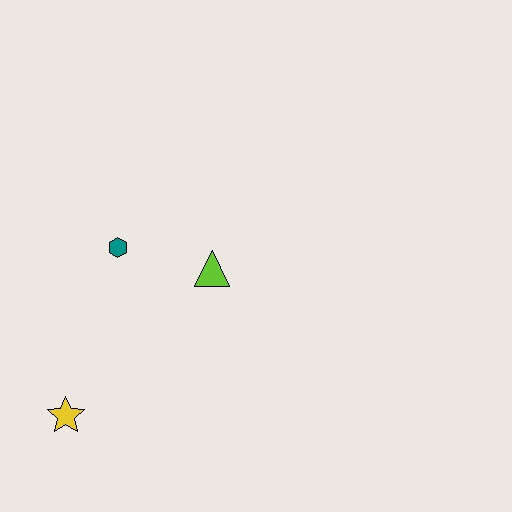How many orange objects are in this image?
There are no orange objects.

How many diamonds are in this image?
There are no diamonds.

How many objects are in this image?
There are 3 objects.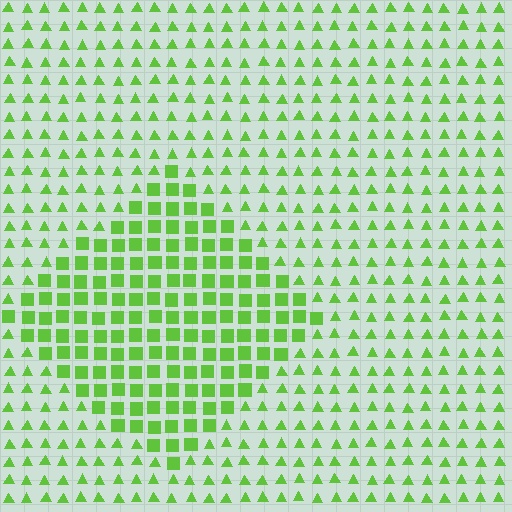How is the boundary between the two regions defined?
The boundary is defined by a change in element shape: squares inside vs. triangles outside. All elements share the same color and spacing.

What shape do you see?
I see a diamond.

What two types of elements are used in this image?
The image uses squares inside the diamond region and triangles outside it.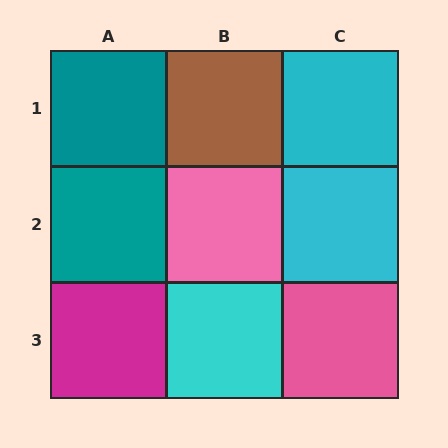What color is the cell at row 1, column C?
Cyan.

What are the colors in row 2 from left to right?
Teal, pink, cyan.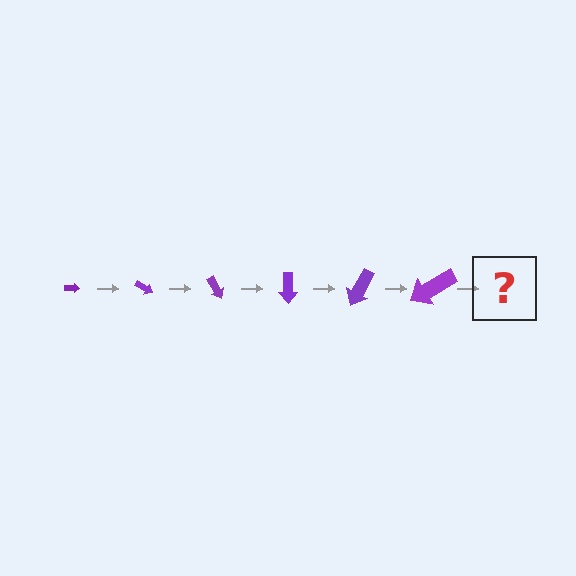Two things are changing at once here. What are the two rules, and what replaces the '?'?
The two rules are that the arrow grows larger each step and it rotates 30 degrees each step. The '?' should be an arrow, larger than the previous one and rotated 180 degrees from the start.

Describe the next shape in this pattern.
It should be an arrow, larger than the previous one and rotated 180 degrees from the start.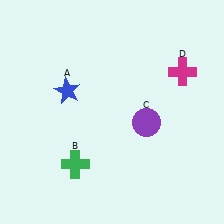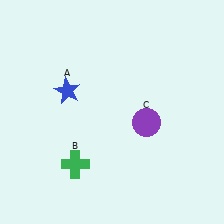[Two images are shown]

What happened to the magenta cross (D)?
The magenta cross (D) was removed in Image 2. It was in the top-right area of Image 1.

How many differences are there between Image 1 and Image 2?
There is 1 difference between the two images.